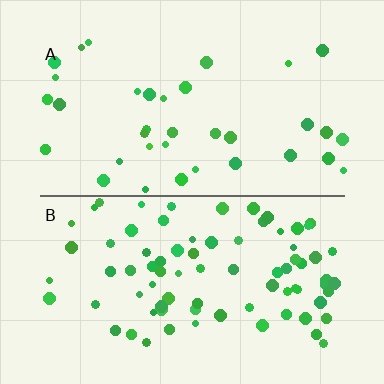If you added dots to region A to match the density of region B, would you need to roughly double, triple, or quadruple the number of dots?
Approximately double.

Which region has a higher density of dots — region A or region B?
B (the bottom).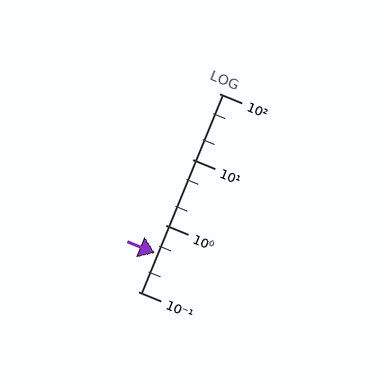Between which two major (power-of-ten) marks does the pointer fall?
The pointer is between 0.1 and 1.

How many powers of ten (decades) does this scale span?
The scale spans 3 decades, from 0.1 to 100.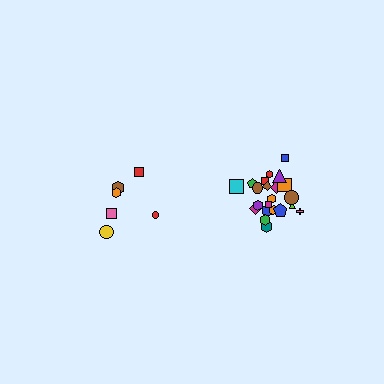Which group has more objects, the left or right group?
The right group.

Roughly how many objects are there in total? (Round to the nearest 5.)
Roughly 30 objects in total.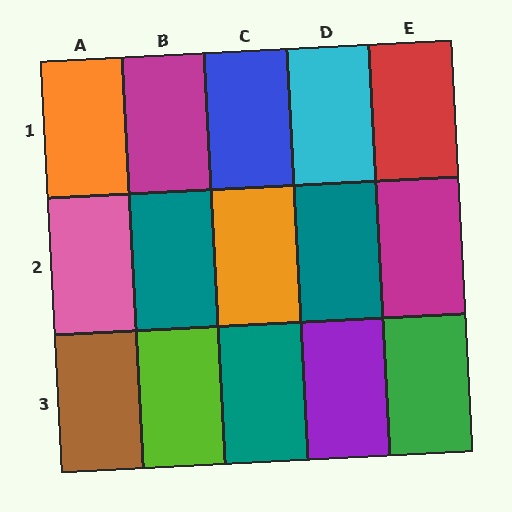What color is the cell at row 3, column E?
Green.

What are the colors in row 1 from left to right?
Orange, magenta, blue, cyan, red.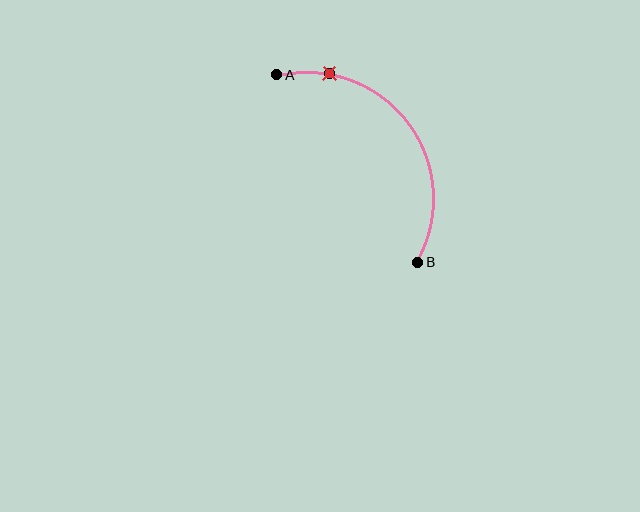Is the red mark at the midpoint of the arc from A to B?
No. The red mark lies on the arc but is closer to endpoint A. The arc midpoint would be at the point on the curve equidistant along the arc from both A and B.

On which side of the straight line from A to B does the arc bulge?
The arc bulges above and to the right of the straight line connecting A and B.